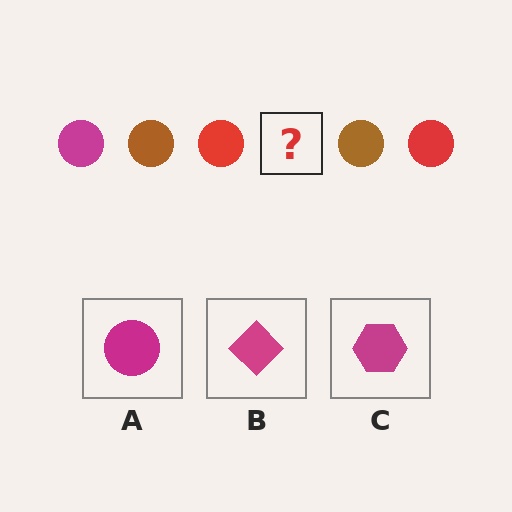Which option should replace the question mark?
Option A.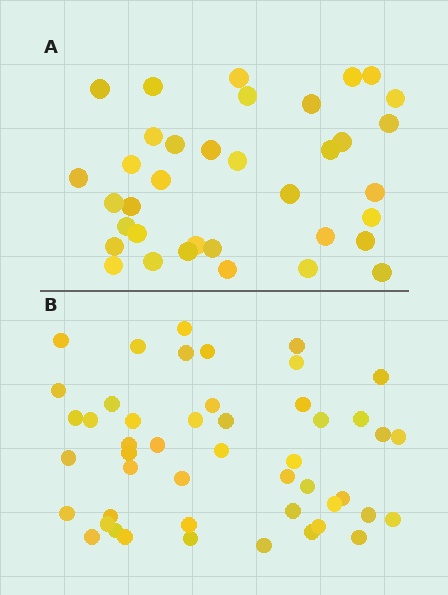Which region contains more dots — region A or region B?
Region B (the bottom region) has more dots.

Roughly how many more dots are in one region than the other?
Region B has roughly 12 or so more dots than region A.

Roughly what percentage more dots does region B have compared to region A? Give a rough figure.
About 35% more.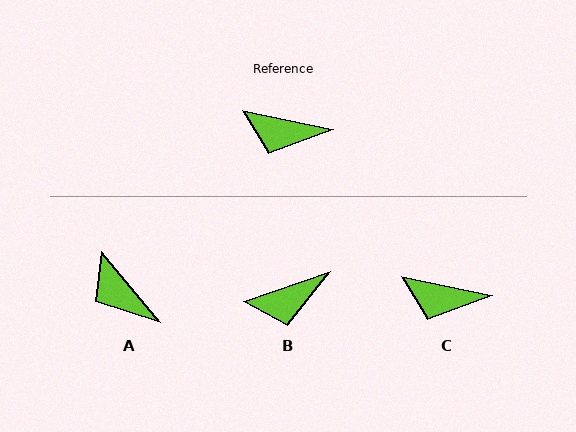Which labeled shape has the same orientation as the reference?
C.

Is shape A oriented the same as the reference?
No, it is off by about 38 degrees.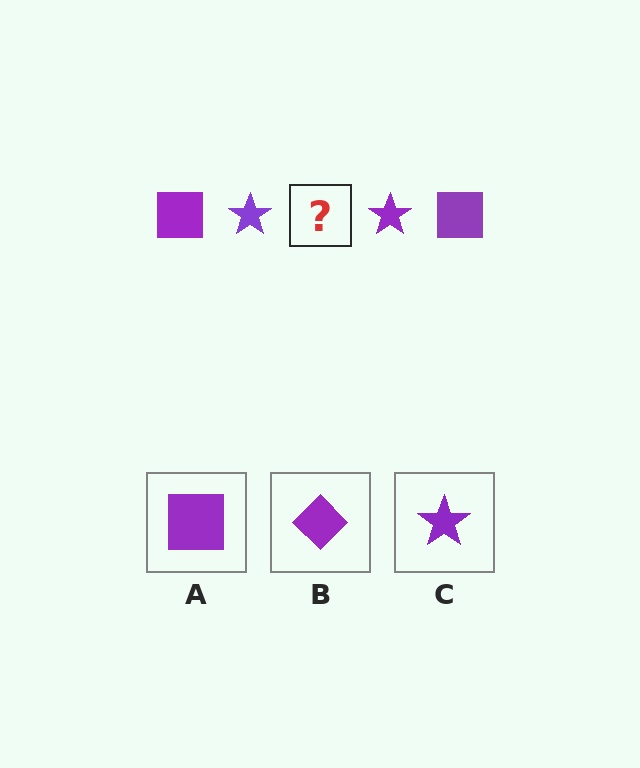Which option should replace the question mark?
Option A.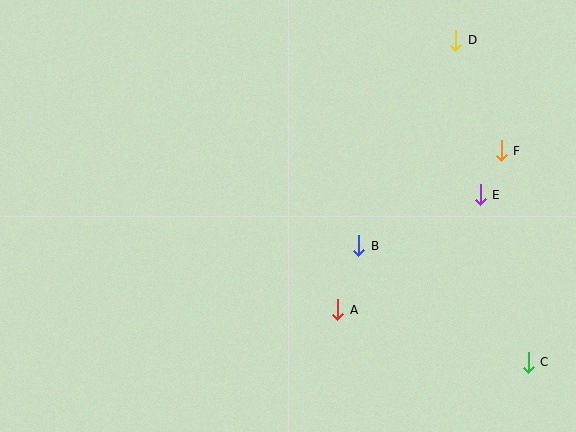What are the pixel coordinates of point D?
Point D is at (456, 40).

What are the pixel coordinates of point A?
Point A is at (338, 310).